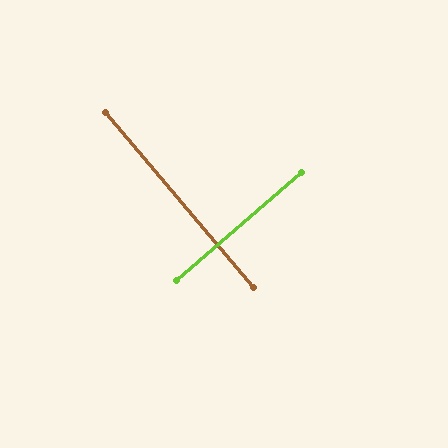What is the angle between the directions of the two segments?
Approximately 89 degrees.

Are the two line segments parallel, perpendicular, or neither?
Perpendicular — they meet at approximately 89°.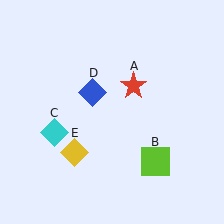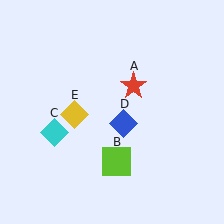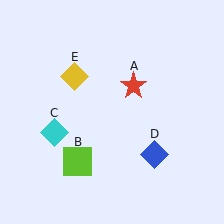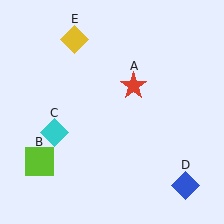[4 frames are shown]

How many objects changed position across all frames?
3 objects changed position: lime square (object B), blue diamond (object D), yellow diamond (object E).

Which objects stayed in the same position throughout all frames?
Red star (object A) and cyan diamond (object C) remained stationary.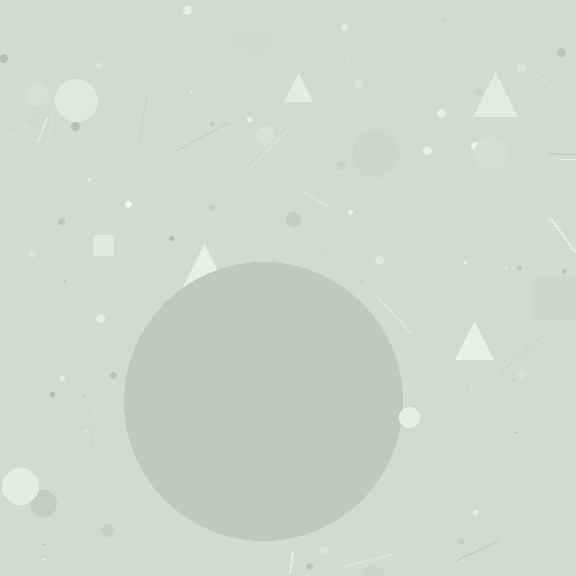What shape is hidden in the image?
A circle is hidden in the image.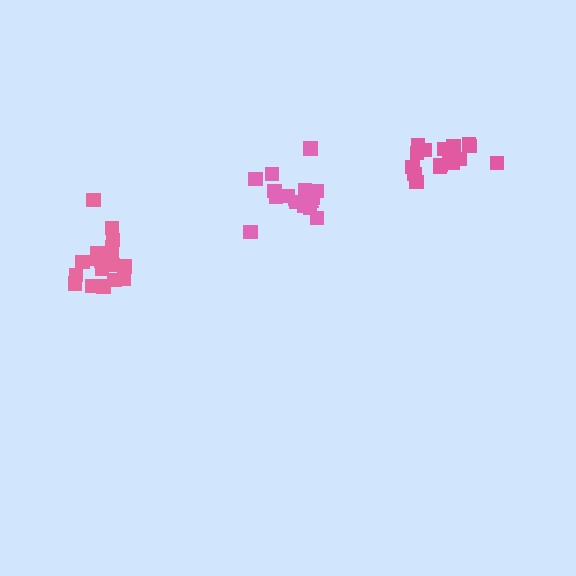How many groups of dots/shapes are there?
There are 3 groups.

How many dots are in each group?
Group 1: 16 dots, Group 2: 20 dots, Group 3: 16 dots (52 total).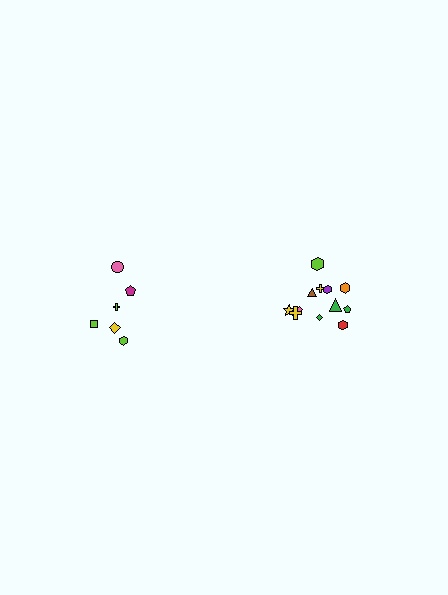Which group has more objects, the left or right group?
The right group.